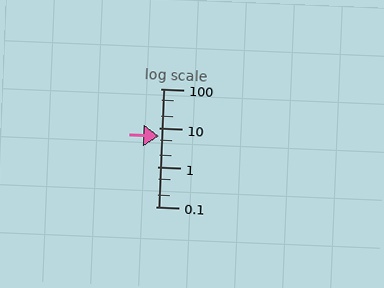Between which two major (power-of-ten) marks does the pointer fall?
The pointer is between 1 and 10.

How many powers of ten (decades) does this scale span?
The scale spans 3 decades, from 0.1 to 100.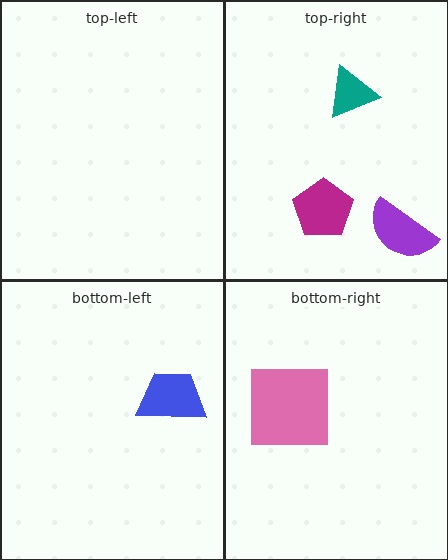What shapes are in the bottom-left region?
The blue trapezoid.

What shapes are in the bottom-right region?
The pink square.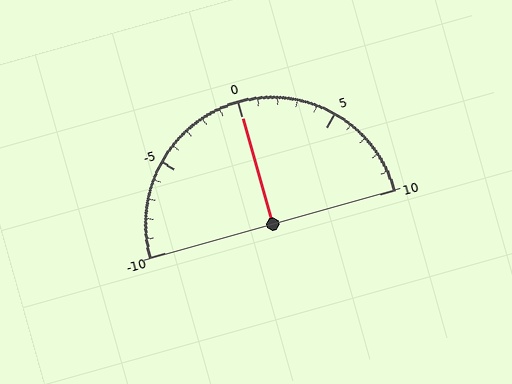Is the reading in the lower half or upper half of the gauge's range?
The reading is in the upper half of the range (-10 to 10).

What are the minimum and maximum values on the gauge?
The gauge ranges from -10 to 10.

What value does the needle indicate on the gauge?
The needle indicates approximately 0.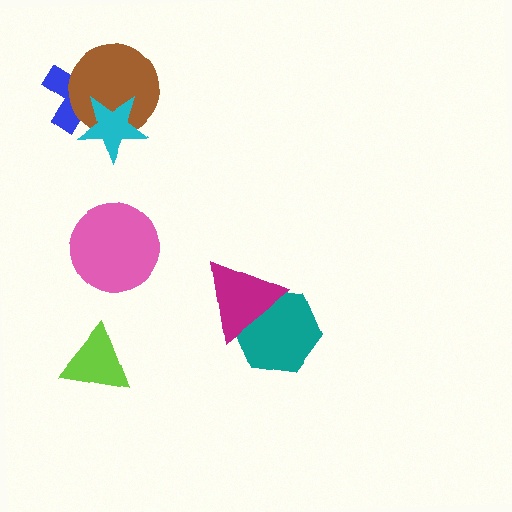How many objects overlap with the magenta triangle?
1 object overlaps with the magenta triangle.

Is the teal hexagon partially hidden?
Yes, it is partially covered by another shape.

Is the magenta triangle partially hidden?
No, no other shape covers it.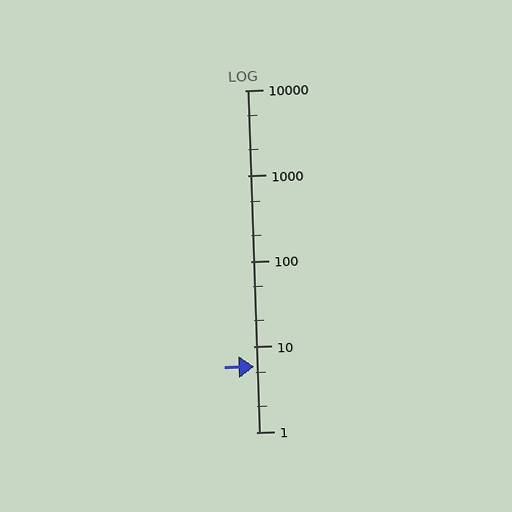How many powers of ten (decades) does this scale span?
The scale spans 4 decades, from 1 to 10000.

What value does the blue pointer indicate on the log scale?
The pointer indicates approximately 5.9.